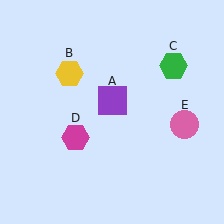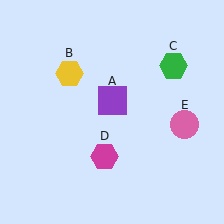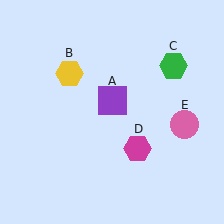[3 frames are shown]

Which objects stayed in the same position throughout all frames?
Purple square (object A) and yellow hexagon (object B) and green hexagon (object C) and pink circle (object E) remained stationary.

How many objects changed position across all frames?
1 object changed position: magenta hexagon (object D).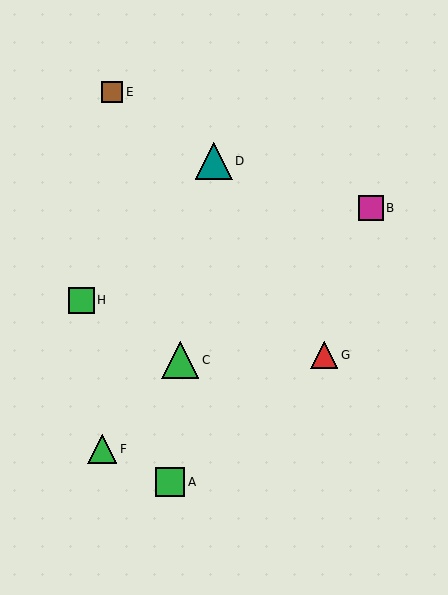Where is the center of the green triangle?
The center of the green triangle is at (102, 449).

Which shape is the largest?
The green triangle (labeled C) is the largest.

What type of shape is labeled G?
Shape G is a red triangle.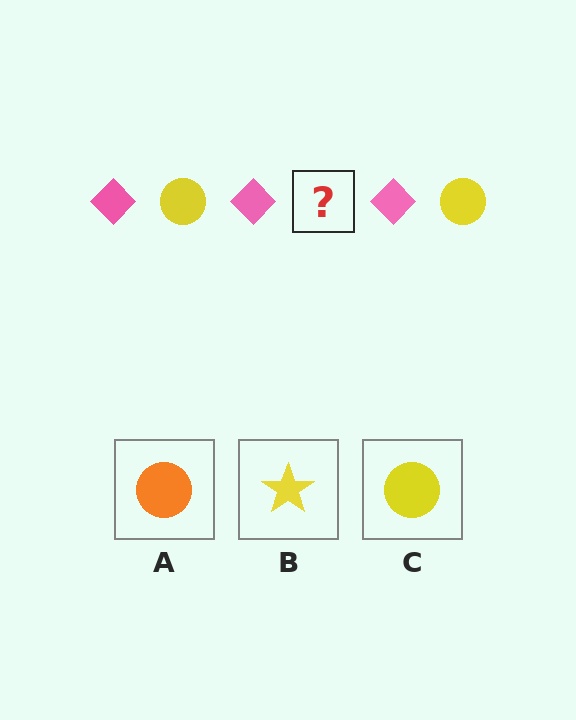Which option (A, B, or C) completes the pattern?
C.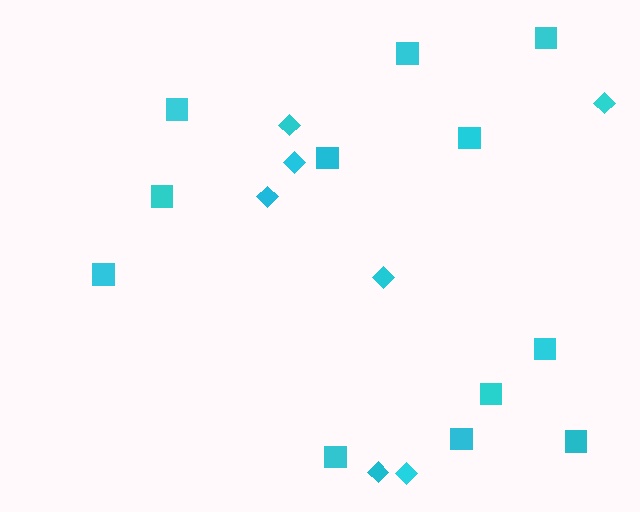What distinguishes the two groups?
There are 2 groups: one group of squares (12) and one group of diamonds (7).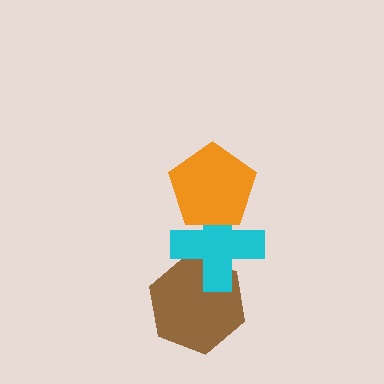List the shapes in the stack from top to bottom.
From top to bottom: the orange pentagon, the cyan cross, the brown hexagon.